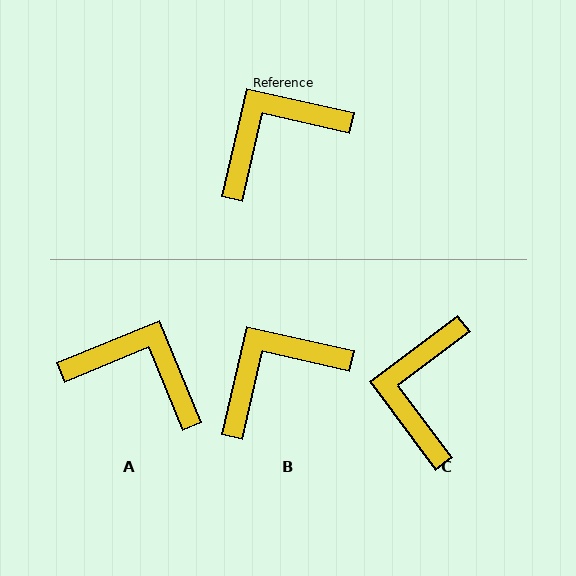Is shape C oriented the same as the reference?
No, it is off by about 50 degrees.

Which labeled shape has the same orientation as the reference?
B.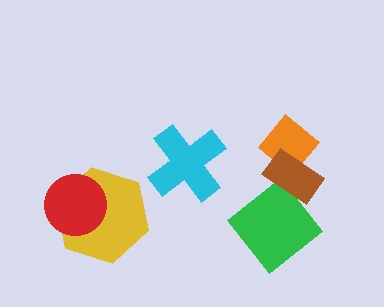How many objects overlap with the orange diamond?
1 object overlaps with the orange diamond.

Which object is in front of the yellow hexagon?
The red circle is in front of the yellow hexagon.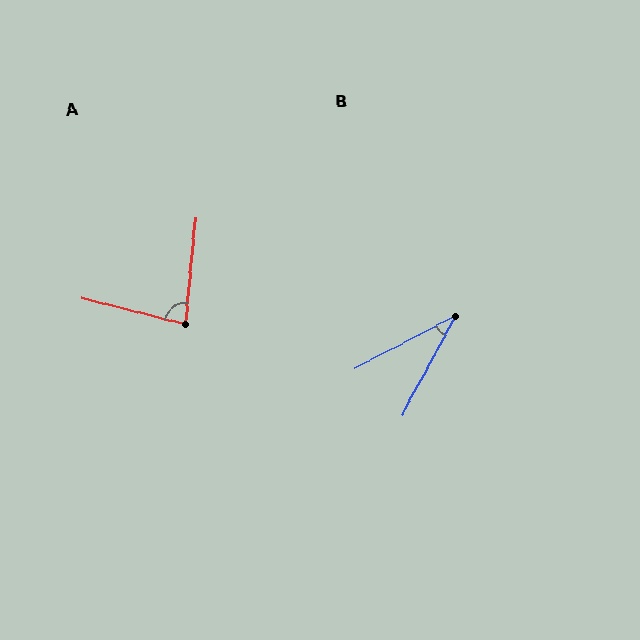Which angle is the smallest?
B, at approximately 34 degrees.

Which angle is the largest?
A, at approximately 81 degrees.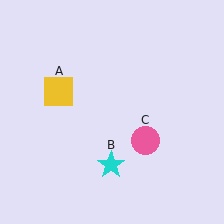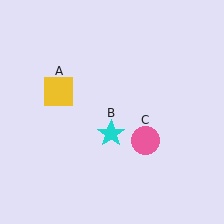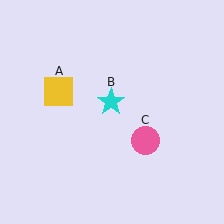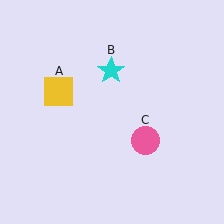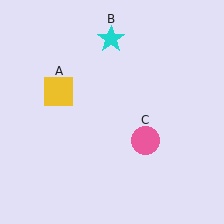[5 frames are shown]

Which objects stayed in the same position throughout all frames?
Yellow square (object A) and pink circle (object C) remained stationary.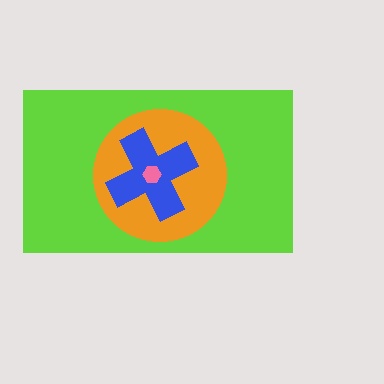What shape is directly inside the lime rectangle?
The orange circle.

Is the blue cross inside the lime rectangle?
Yes.